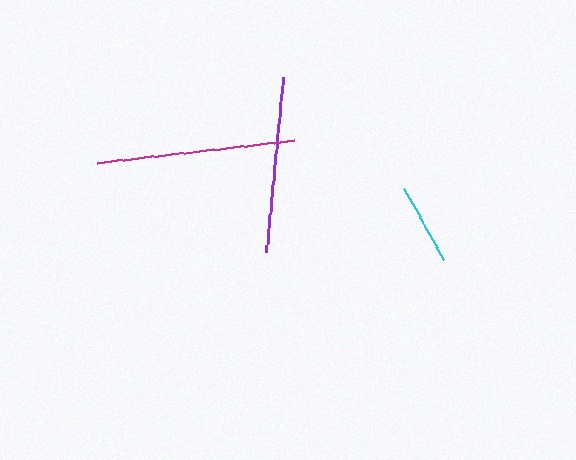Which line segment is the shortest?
The cyan line is the shortest at approximately 81 pixels.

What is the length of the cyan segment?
The cyan segment is approximately 81 pixels long.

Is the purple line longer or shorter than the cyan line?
The purple line is longer than the cyan line.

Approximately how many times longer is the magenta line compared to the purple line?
The magenta line is approximately 1.1 times the length of the purple line.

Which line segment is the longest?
The magenta line is the longest at approximately 198 pixels.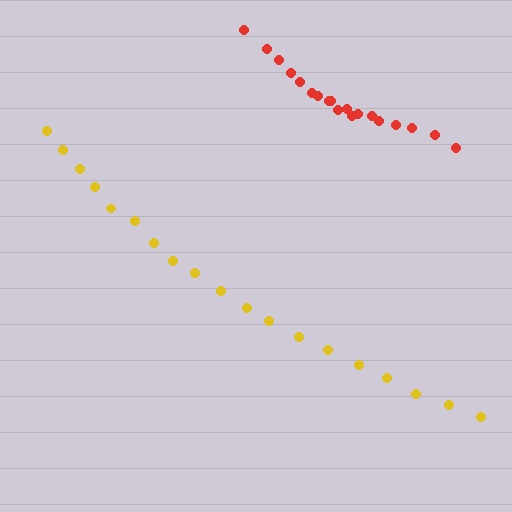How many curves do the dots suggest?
There are 2 distinct paths.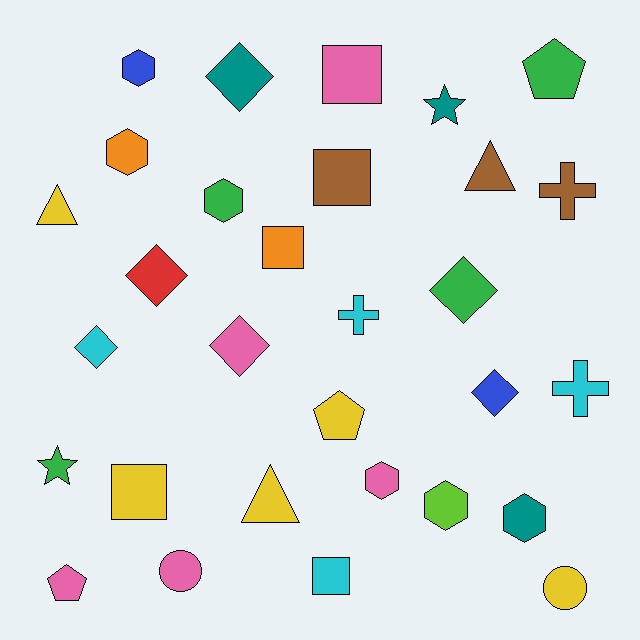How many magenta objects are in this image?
There are no magenta objects.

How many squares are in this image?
There are 5 squares.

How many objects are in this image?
There are 30 objects.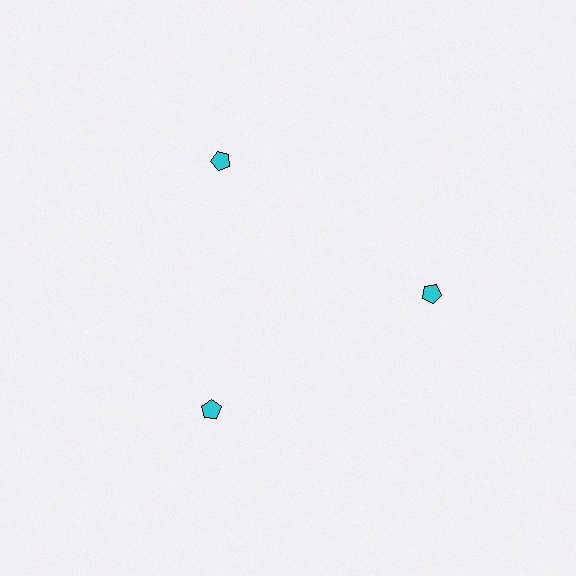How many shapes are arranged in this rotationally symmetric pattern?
There are 3 shapes, arranged in 3 groups of 1.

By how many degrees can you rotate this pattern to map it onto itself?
The pattern maps onto itself every 120 degrees of rotation.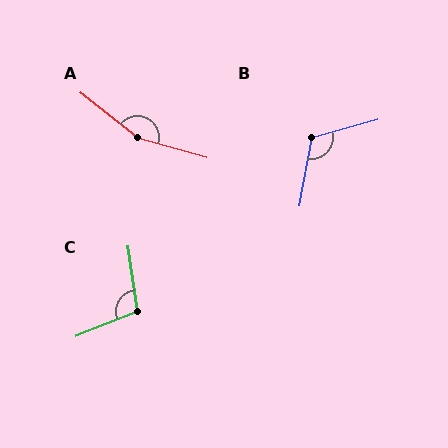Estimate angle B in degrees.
Approximately 116 degrees.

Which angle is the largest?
A, at approximately 158 degrees.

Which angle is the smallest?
C, at approximately 103 degrees.